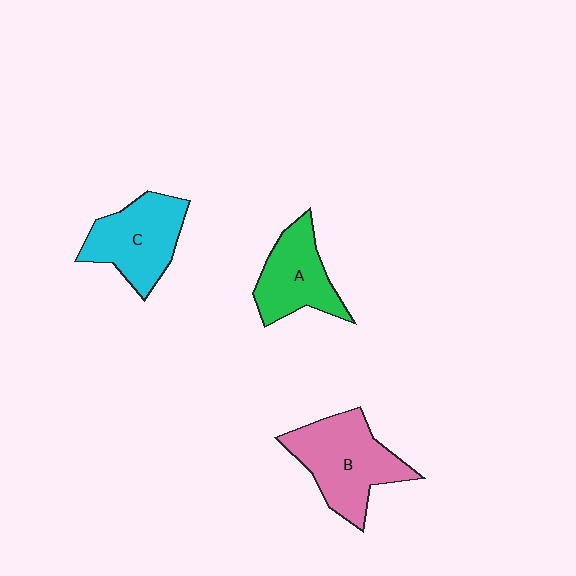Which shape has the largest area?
Shape B (pink).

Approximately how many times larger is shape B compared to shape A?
Approximately 1.3 times.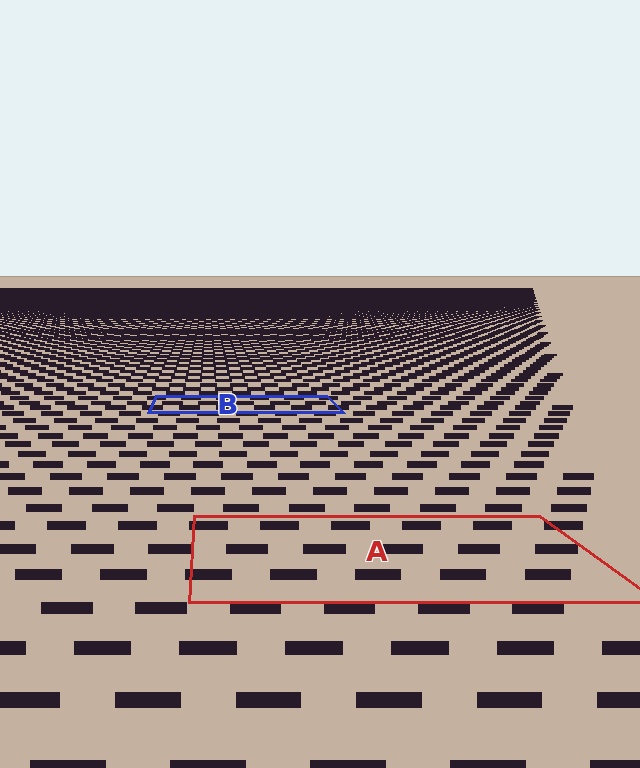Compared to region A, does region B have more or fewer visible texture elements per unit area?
Region B has more texture elements per unit area — they are packed more densely because it is farther away.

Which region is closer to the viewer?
Region A is closer. The texture elements there are larger and more spread out.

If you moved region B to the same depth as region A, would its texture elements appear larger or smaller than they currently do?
They would appear larger. At a closer depth, the same texture elements are projected at a bigger on-screen size.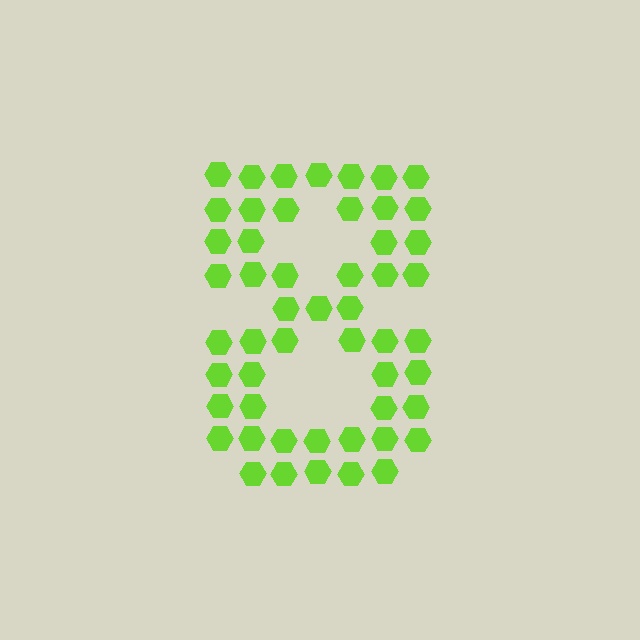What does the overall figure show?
The overall figure shows the digit 8.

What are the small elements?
The small elements are hexagons.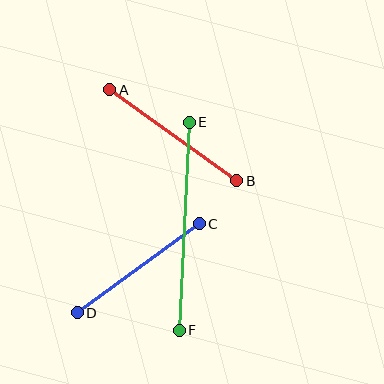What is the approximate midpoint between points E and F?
The midpoint is at approximately (184, 226) pixels.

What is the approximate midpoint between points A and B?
The midpoint is at approximately (173, 135) pixels.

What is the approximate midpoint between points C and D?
The midpoint is at approximately (138, 268) pixels.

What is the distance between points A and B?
The distance is approximately 157 pixels.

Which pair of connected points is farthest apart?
Points E and F are farthest apart.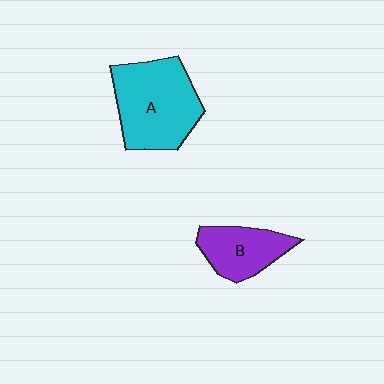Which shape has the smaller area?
Shape B (purple).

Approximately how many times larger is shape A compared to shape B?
Approximately 1.7 times.